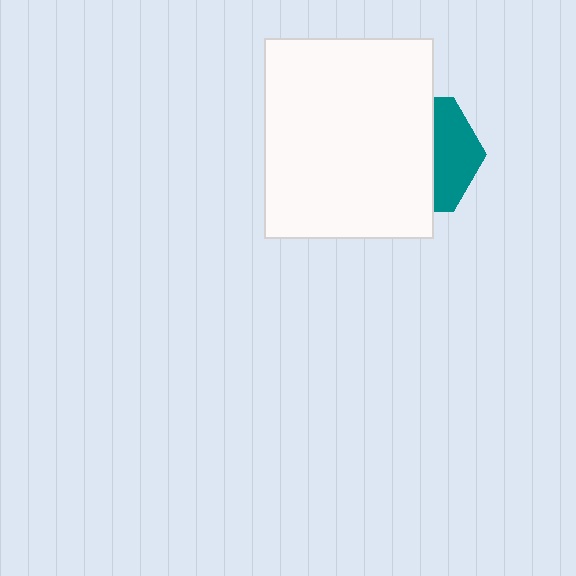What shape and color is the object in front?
The object in front is a white rectangle.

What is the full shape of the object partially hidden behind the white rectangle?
The partially hidden object is a teal hexagon.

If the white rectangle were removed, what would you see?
You would see the complete teal hexagon.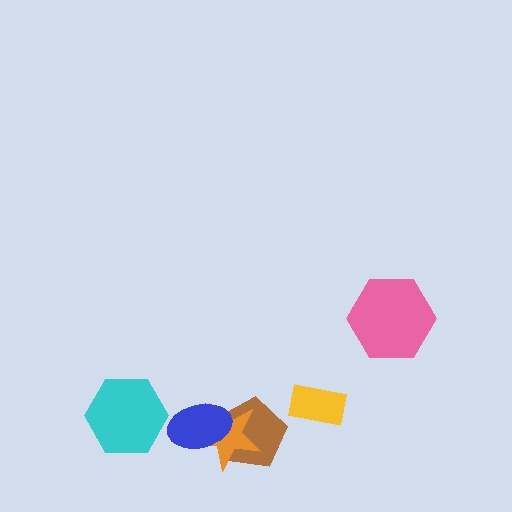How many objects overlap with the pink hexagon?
0 objects overlap with the pink hexagon.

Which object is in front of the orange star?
The blue ellipse is in front of the orange star.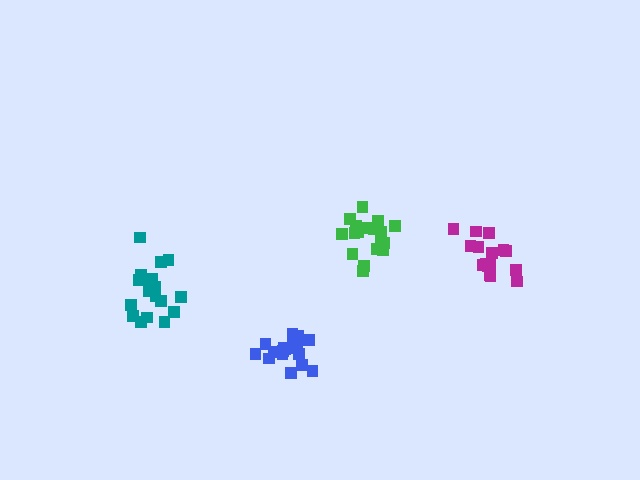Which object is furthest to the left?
The teal cluster is leftmost.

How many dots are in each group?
Group 1: 20 dots, Group 2: 18 dots, Group 3: 21 dots, Group 4: 16 dots (75 total).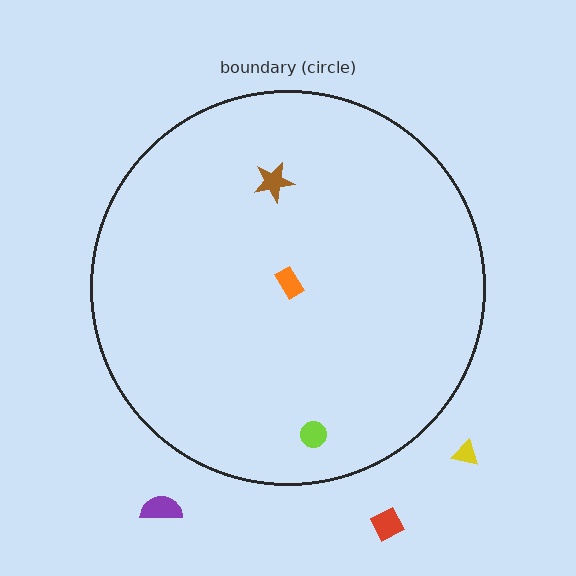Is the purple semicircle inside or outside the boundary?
Outside.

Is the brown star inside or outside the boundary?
Inside.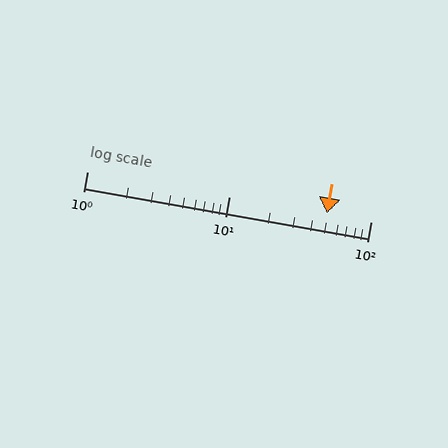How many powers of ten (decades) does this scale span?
The scale spans 2 decades, from 1 to 100.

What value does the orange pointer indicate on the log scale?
The pointer indicates approximately 49.